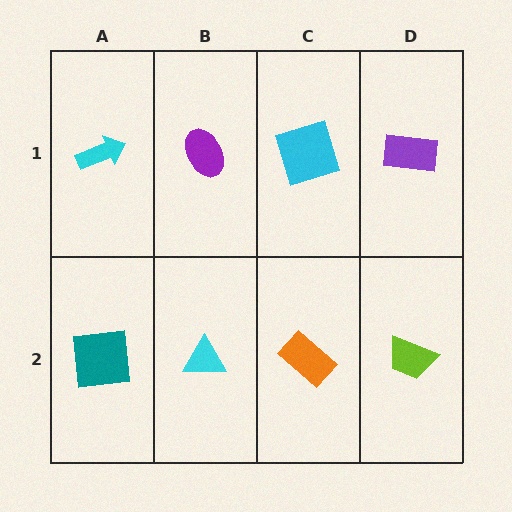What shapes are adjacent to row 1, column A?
A teal square (row 2, column A), a purple ellipse (row 1, column B).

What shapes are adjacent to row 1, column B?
A cyan triangle (row 2, column B), a cyan arrow (row 1, column A), a cyan square (row 1, column C).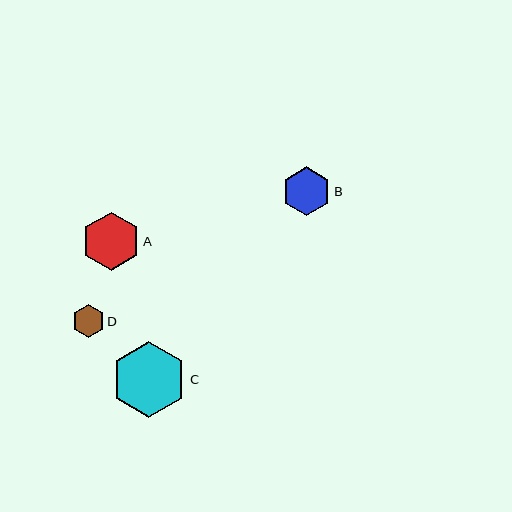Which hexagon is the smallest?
Hexagon D is the smallest with a size of approximately 32 pixels.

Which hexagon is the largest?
Hexagon C is the largest with a size of approximately 76 pixels.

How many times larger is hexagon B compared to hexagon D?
Hexagon B is approximately 1.5 times the size of hexagon D.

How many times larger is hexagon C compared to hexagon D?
Hexagon C is approximately 2.3 times the size of hexagon D.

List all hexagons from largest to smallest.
From largest to smallest: C, A, B, D.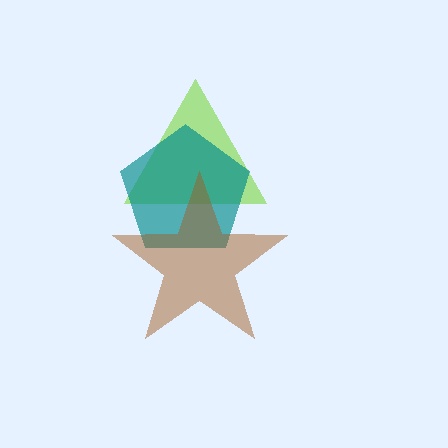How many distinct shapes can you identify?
There are 3 distinct shapes: a lime triangle, a teal pentagon, a brown star.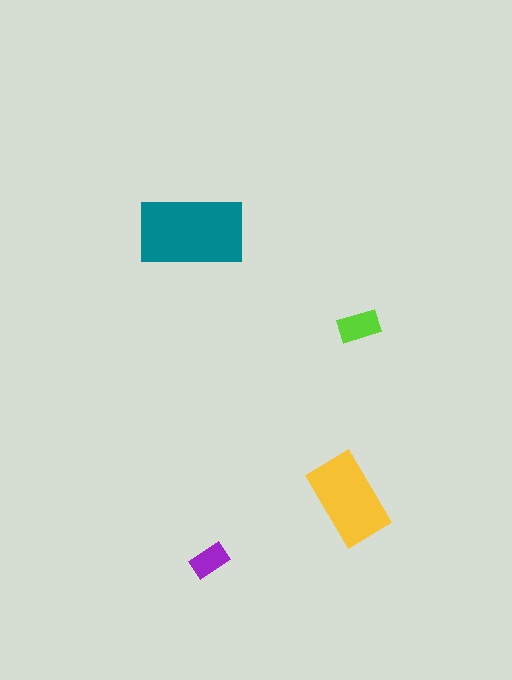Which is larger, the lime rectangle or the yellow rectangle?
The yellow one.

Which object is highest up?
The teal rectangle is topmost.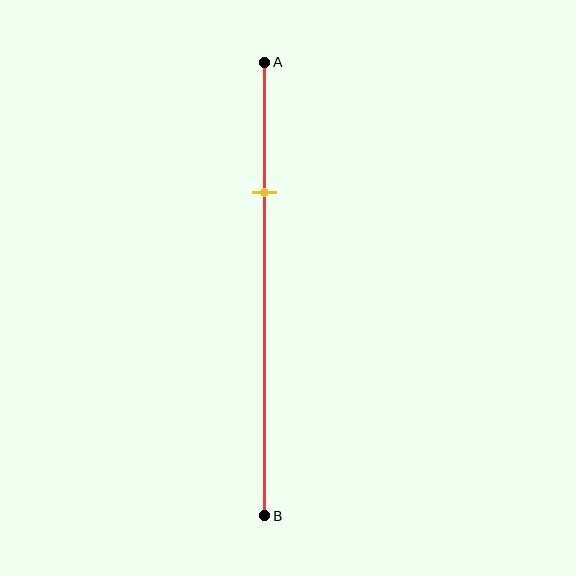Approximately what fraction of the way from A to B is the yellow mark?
The yellow mark is approximately 30% of the way from A to B.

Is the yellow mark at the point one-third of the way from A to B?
No, the mark is at about 30% from A, not at the 33% one-third point.